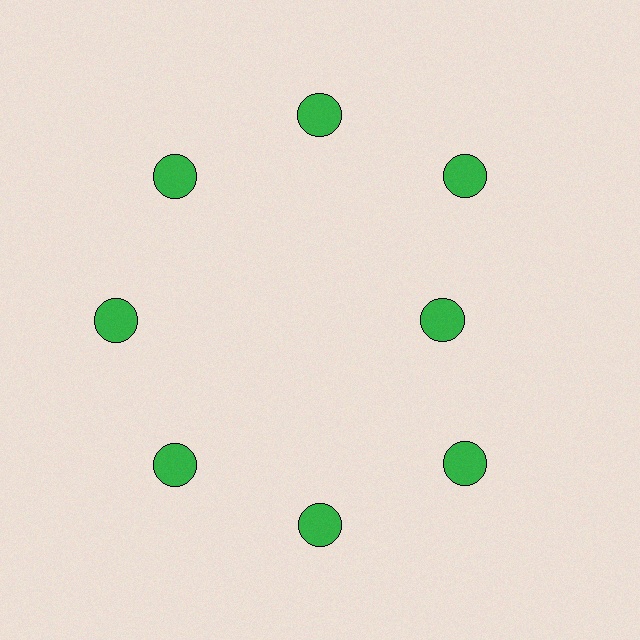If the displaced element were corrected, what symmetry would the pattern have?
It would have 8-fold rotational symmetry — the pattern would map onto itself every 45 degrees.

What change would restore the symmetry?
The symmetry would be restored by moving it outward, back onto the ring so that all 8 circles sit at equal angles and equal distance from the center.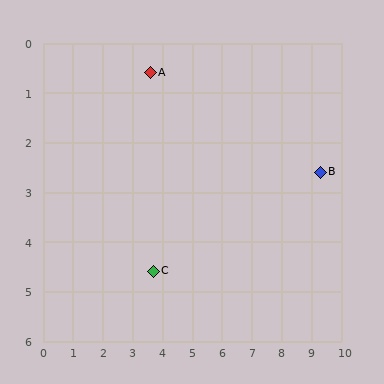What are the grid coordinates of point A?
Point A is at approximately (3.6, 0.6).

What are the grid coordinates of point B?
Point B is at approximately (9.3, 2.6).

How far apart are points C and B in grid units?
Points C and B are about 5.9 grid units apart.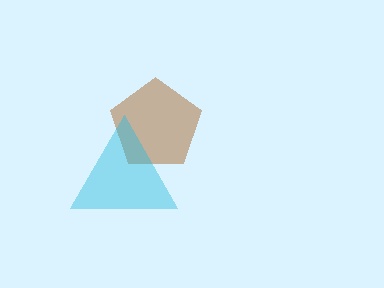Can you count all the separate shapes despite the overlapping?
Yes, there are 2 separate shapes.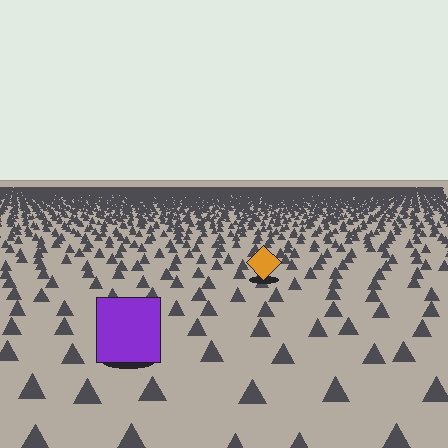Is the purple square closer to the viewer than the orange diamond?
Yes. The purple square is closer — you can tell from the texture gradient: the ground texture is coarser near it.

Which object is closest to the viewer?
The purple square is closest. The texture marks near it are larger and more spread out.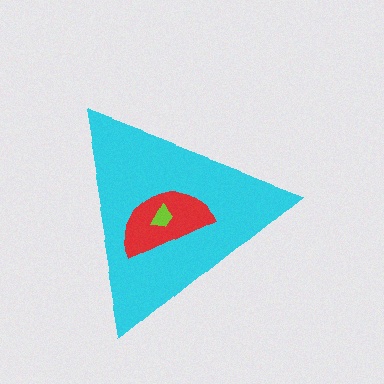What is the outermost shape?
The cyan triangle.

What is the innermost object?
The lime trapezoid.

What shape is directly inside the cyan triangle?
The red semicircle.